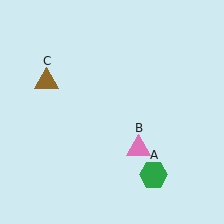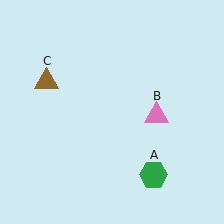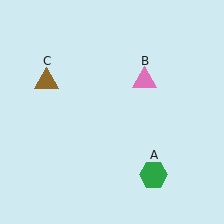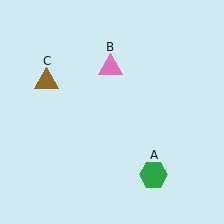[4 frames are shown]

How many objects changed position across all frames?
1 object changed position: pink triangle (object B).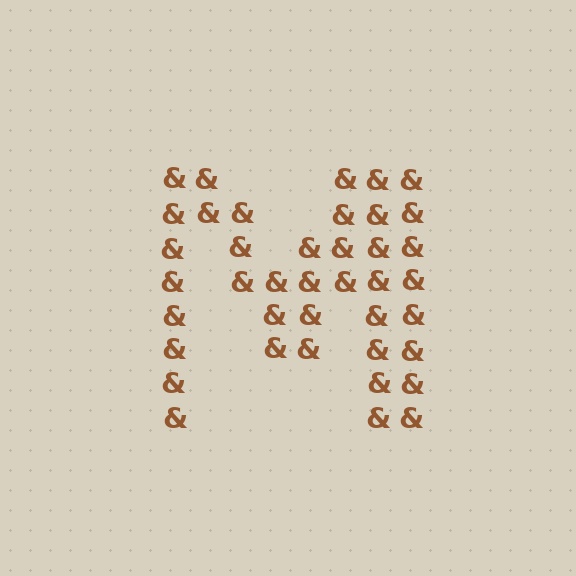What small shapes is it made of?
It is made of small ampersands.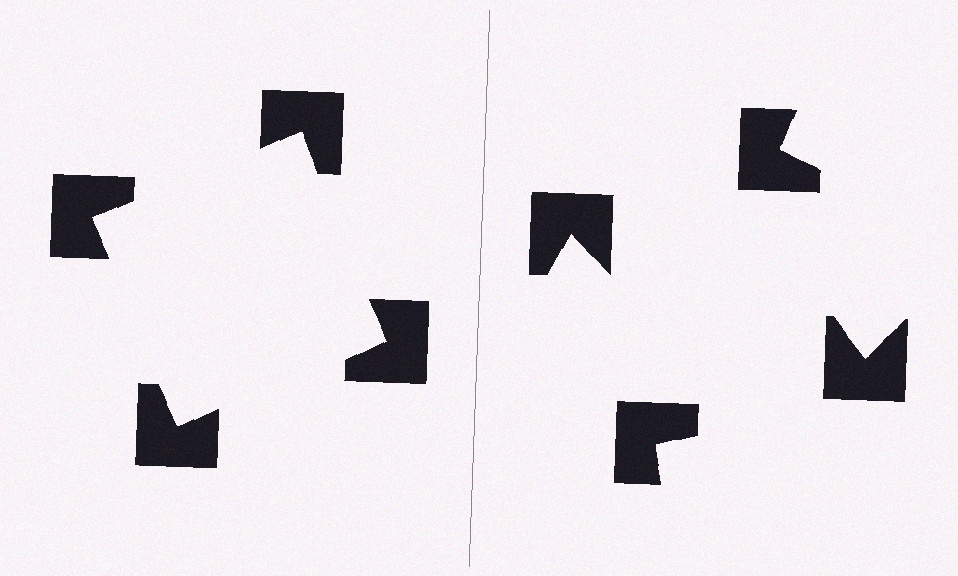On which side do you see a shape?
An illusory square appears on the left side. On the right side the wedge cuts are rotated, so no coherent shape forms.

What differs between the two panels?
The notched squares are positioned identically on both sides; only the wedge orientations differ. On the left they align to a square; on the right they are misaligned.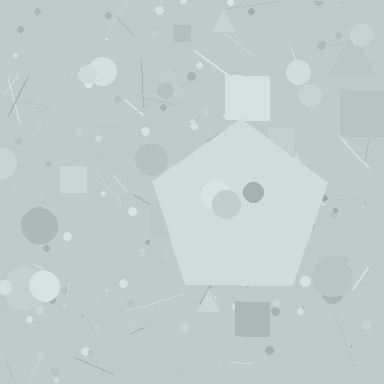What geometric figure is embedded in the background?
A pentagon is embedded in the background.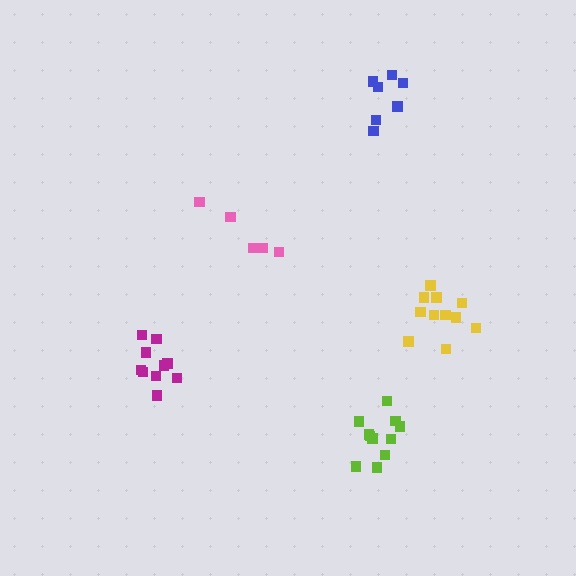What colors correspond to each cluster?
The clusters are colored: lime, blue, pink, magenta, yellow.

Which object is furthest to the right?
The yellow cluster is rightmost.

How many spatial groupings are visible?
There are 5 spatial groupings.